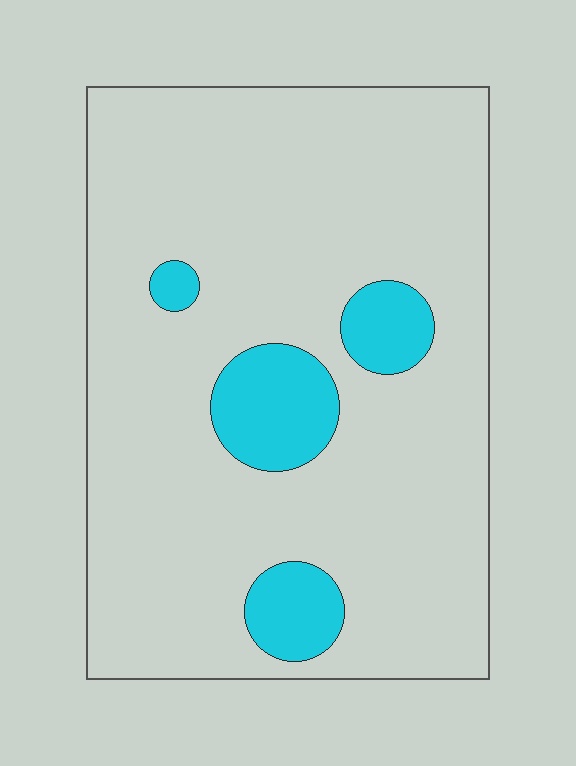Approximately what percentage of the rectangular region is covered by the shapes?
Approximately 15%.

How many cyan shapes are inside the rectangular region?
4.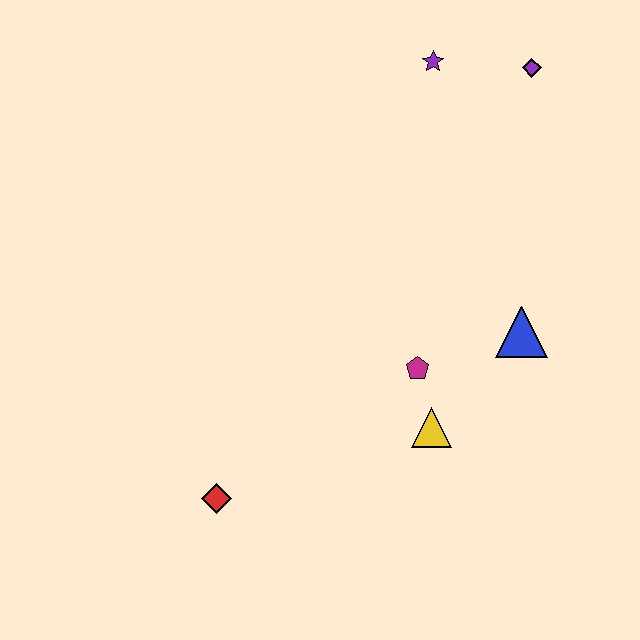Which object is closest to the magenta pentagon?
The yellow triangle is closest to the magenta pentagon.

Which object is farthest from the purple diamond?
The red diamond is farthest from the purple diamond.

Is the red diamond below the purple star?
Yes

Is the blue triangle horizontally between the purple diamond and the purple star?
Yes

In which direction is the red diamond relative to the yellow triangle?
The red diamond is to the left of the yellow triangle.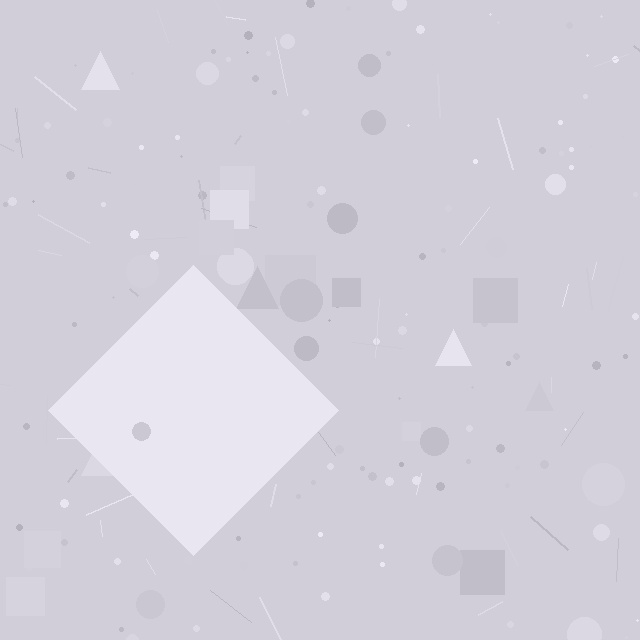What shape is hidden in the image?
A diamond is hidden in the image.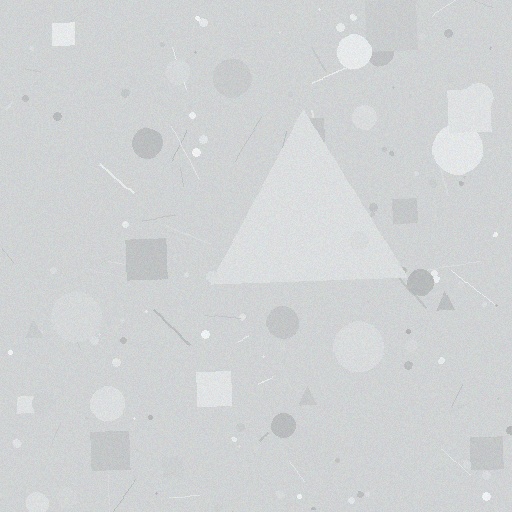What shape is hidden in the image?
A triangle is hidden in the image.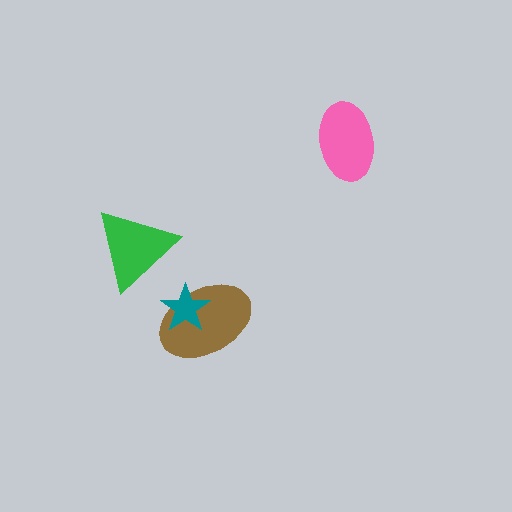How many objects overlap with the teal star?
1 object overlaps with the teal star.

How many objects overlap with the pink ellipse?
0 objects overlap with the pink ellipse.